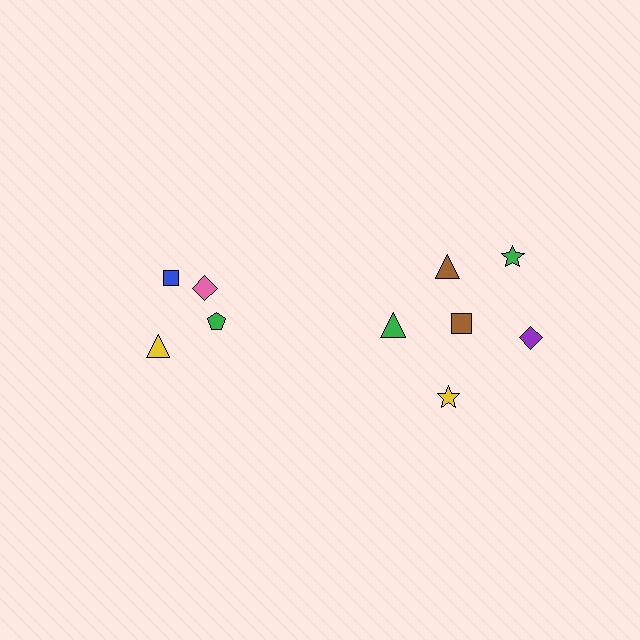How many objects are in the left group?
There are 4 objects.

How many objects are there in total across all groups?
There are 10 objects.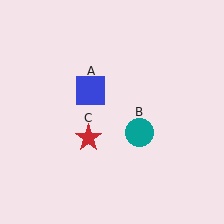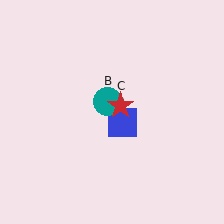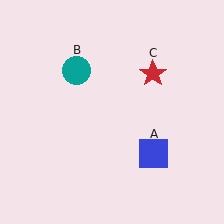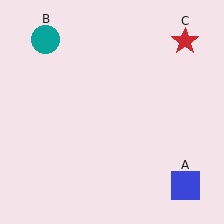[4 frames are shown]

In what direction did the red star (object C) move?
The red star (object C) moved up and to the right.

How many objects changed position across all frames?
3 objects changed position: blue square (object A), teal circle (object B), red star (object C).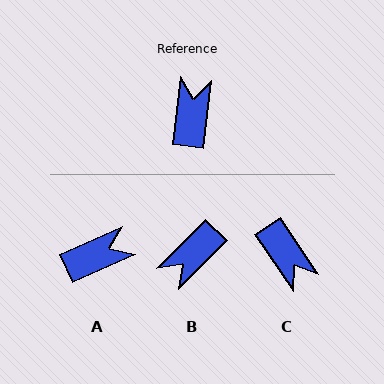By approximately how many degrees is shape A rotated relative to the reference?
Approximately 59 degrees clockwise.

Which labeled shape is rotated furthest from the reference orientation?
B, about 142 degrees away.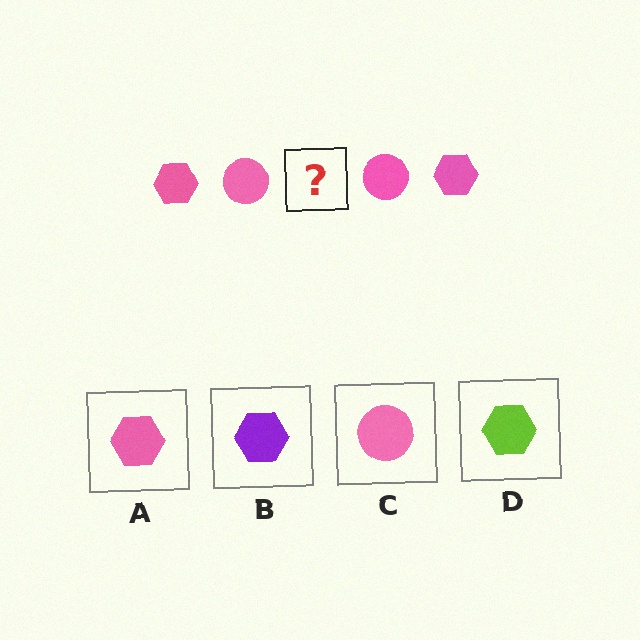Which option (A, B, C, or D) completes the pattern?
A.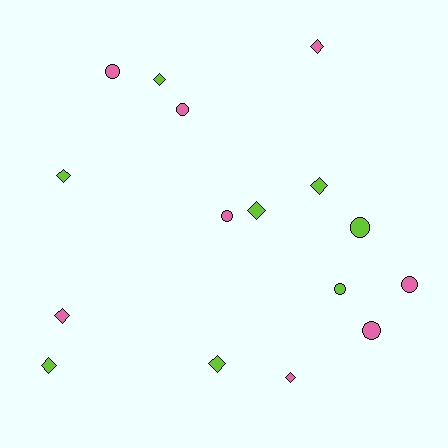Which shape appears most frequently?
Diamond, with 9 objects.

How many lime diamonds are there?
There are 6 lime diamonds.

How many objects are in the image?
There are 16 objects.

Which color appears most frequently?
Lime, with 8 objects.